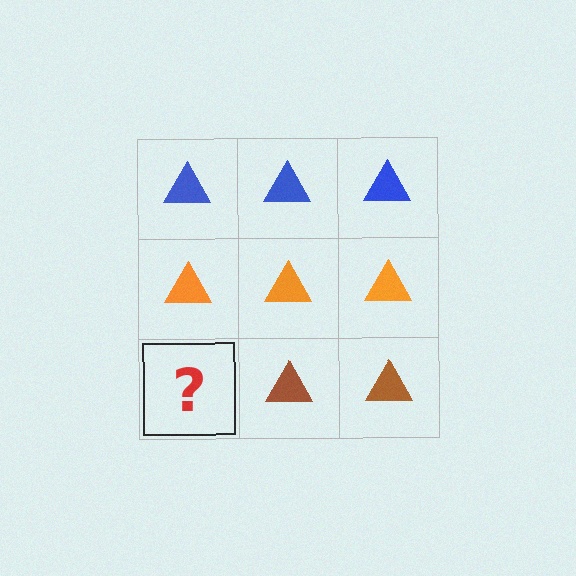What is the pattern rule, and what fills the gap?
The rule is that each row has a consistent color. The gap should be filled with a brown triangle.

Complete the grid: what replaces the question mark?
The question mark should be replaced with a brown triangle.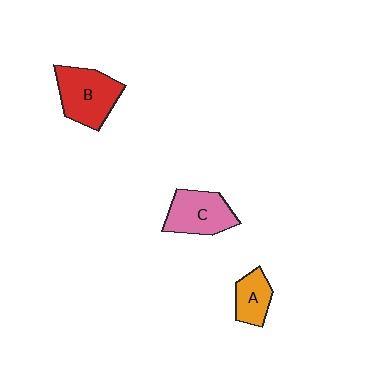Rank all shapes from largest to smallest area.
From largest to smallest: B (red), C (pink), A (orange).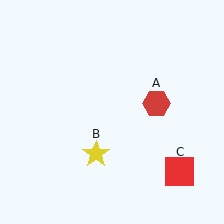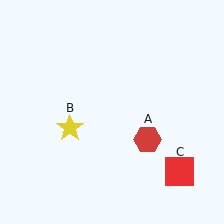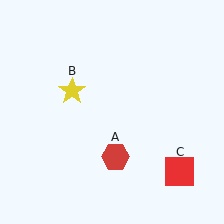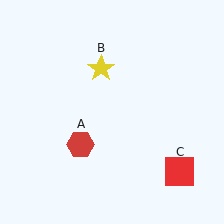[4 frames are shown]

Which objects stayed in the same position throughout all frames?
Red square (object C) remained stationary.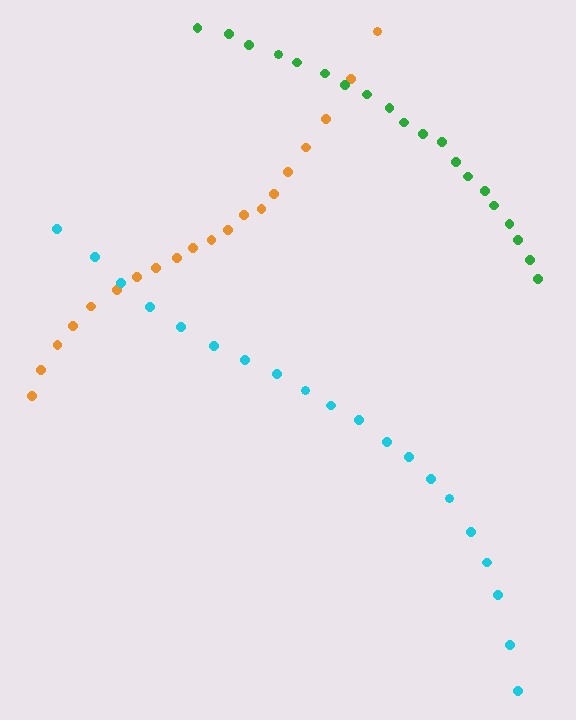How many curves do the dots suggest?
There are 3 distinct paths.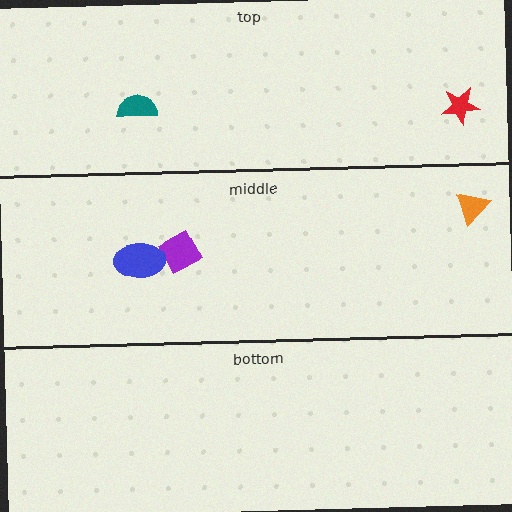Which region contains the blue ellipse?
The middle region.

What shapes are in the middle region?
The purple diamond, the orange triangle, the blue ellipse.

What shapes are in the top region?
The teal semicircle, the red star.